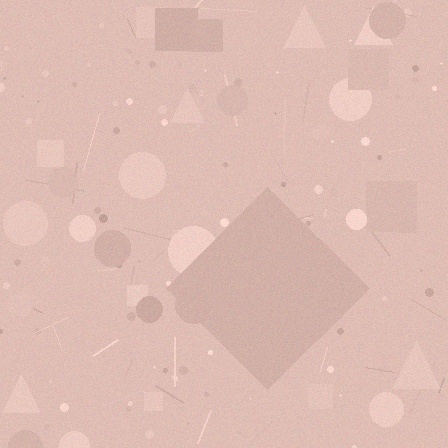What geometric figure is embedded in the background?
A diamond is embedded in the background.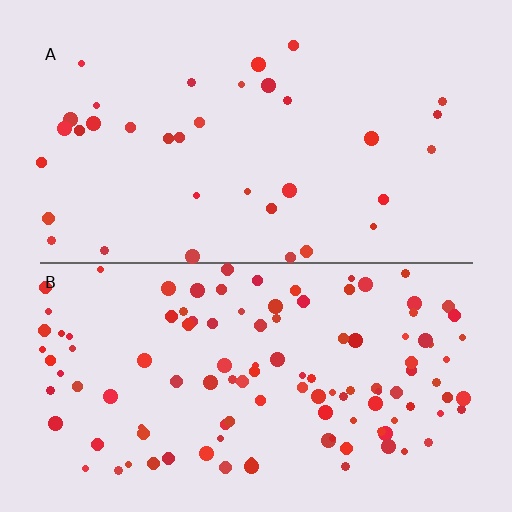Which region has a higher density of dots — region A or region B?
B (the bottom).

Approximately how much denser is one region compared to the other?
Approximately 3.3× — region B over region A.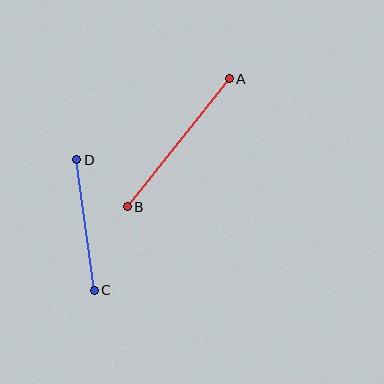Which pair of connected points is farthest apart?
Points A and B are farthest apart.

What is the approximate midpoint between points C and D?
The midpoint is at approximately (86, 225) pixels.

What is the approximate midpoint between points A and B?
The midpoint is at approximately (178, 143) pixels.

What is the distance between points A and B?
The distance is approximately 164 pixels.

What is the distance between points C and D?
The distance is approximately 132 pixels.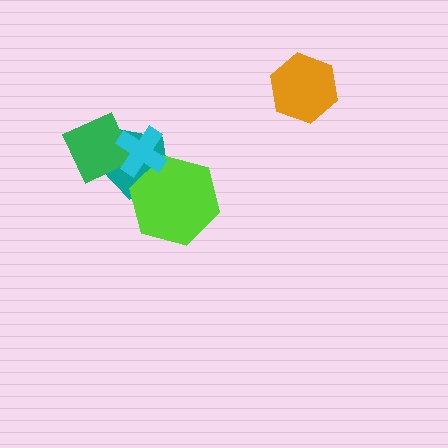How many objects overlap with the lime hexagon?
2 objects overlap with the lime hexagon.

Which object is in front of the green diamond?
The cyan cross is in front of the green diamond.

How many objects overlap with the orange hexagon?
0 objects overlap with the orange hexagon.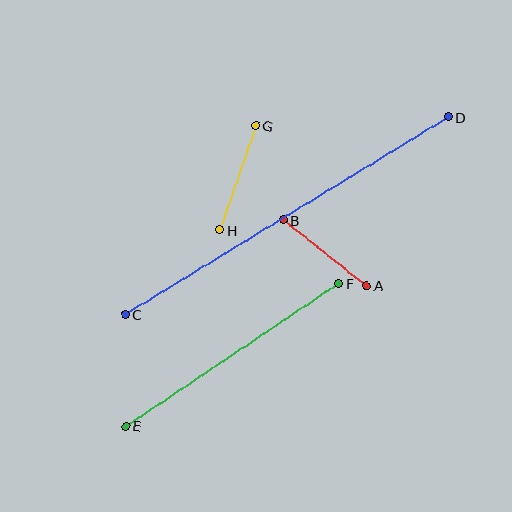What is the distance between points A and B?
The distance is approximately 106 pixels.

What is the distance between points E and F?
The distance is approximately 256 pixels.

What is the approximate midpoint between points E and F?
The midpoint is at approximately (232, 355) pixels.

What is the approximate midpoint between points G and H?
The midpoint is at approximately (238, 178) pixels.